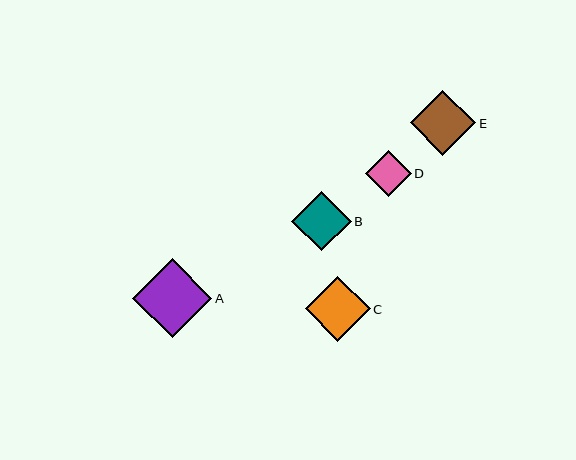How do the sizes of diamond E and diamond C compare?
Diamond E and diamond C are approximately the same size.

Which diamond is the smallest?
Diamond D is the smallest with a size of approximately 46 pixels.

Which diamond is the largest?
Diamond A is the largest with a size of approximately 79 pixels.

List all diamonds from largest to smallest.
From largest to smallest: A, E, C, B, D.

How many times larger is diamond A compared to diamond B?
Diamond A is approximately 1.3 times the size of diamond B.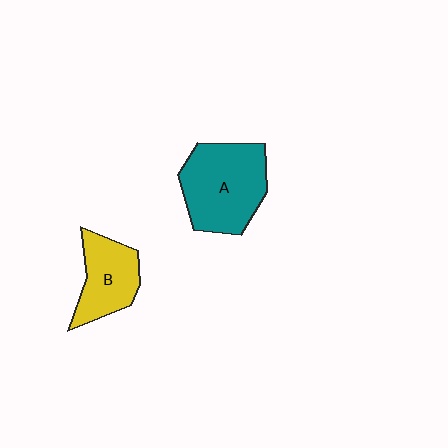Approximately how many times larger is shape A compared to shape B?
Approximately 1.5 times.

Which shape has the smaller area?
Shape B (yellow).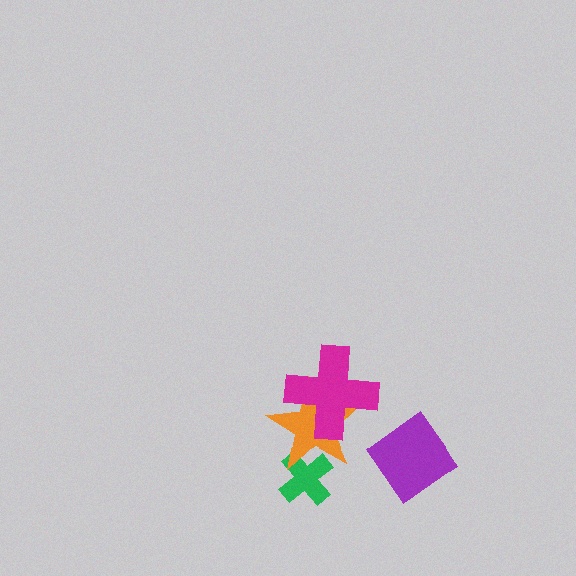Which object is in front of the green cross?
The orange star is in front of the green cross.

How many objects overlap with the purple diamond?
0 objects overlap with the purple diamond.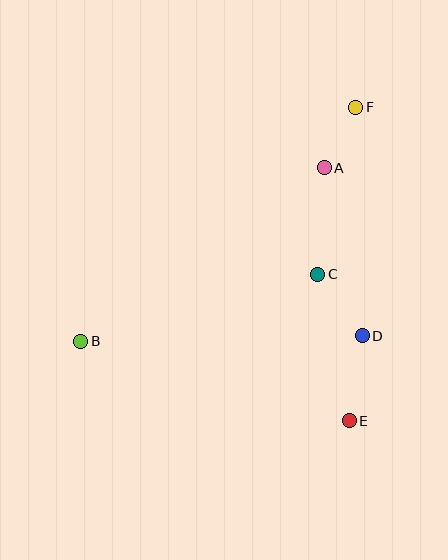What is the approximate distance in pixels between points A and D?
The distance between A and D is approximately 172 pixels.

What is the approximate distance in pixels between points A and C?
The distance between A and C is approximately 107 pixels.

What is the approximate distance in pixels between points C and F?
The distance between C and F is approximately 172 pixels.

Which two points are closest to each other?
Points A and F are closest to each other.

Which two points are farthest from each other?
Points B and F are farthest from each other.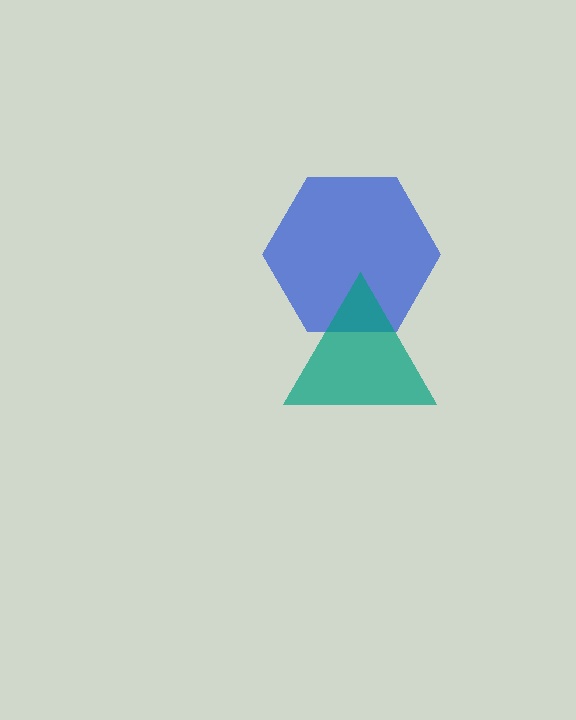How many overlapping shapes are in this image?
There are 2 overlapping shapes in the image.